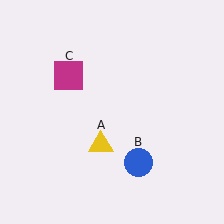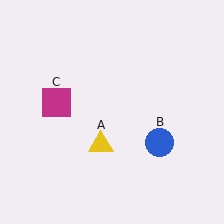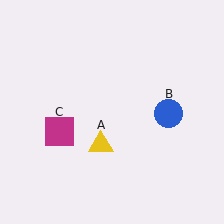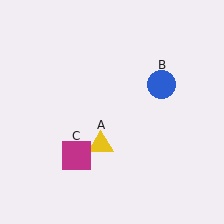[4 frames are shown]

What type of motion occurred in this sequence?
The blue circle (object B), magenta square (object C) rotated counterclockwise around the center of the scene.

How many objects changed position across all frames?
2 objects changed position: blue circle (object B), magenta square (object C).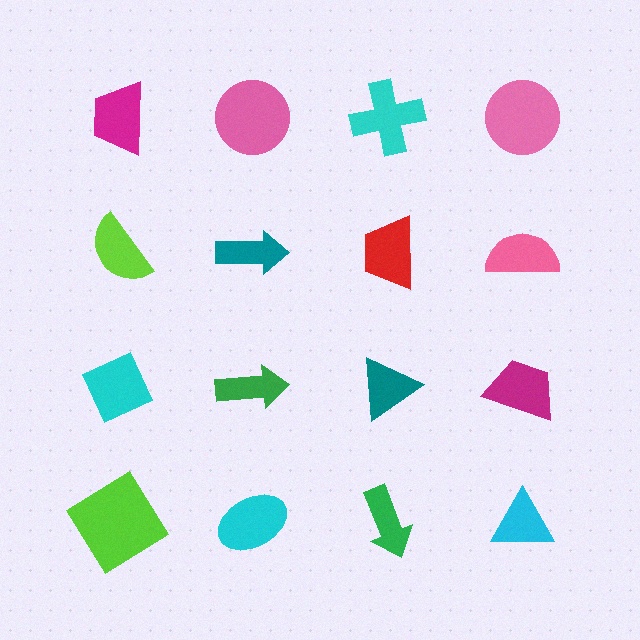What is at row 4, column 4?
A cyan triangle.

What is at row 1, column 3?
A cyan cross.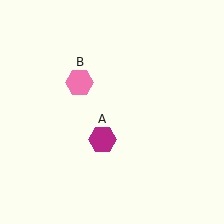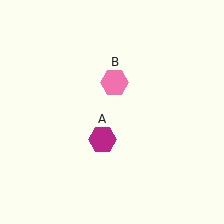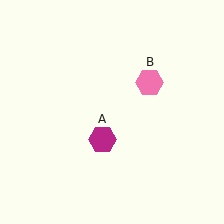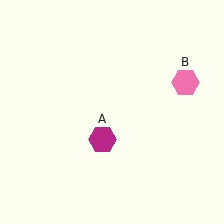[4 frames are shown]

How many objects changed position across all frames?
1 object changed position: pink hexagon (object B).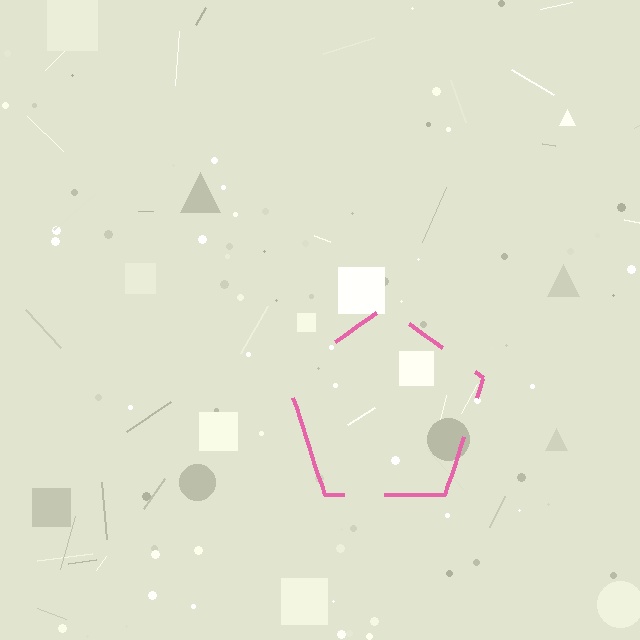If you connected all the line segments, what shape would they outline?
They would outline a pentagon.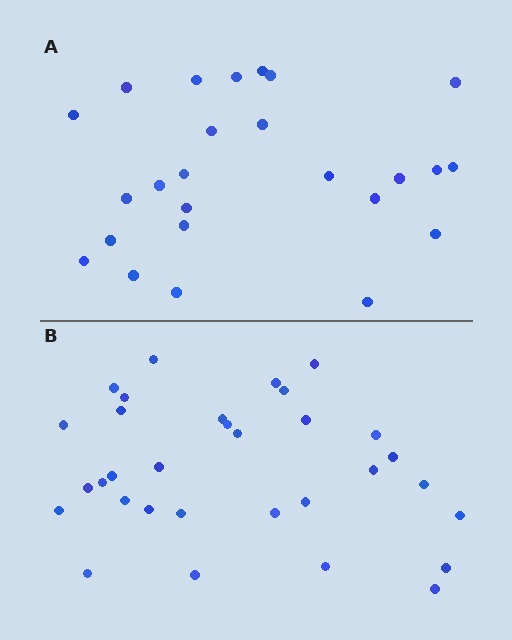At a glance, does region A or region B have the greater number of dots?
Region B (the bottom region) has more dots.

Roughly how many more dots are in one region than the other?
Region B has roughly 8 or so more dots than region A.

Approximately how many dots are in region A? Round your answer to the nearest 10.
About 20 dots. (The exact count is 25, which rounds to 20.)